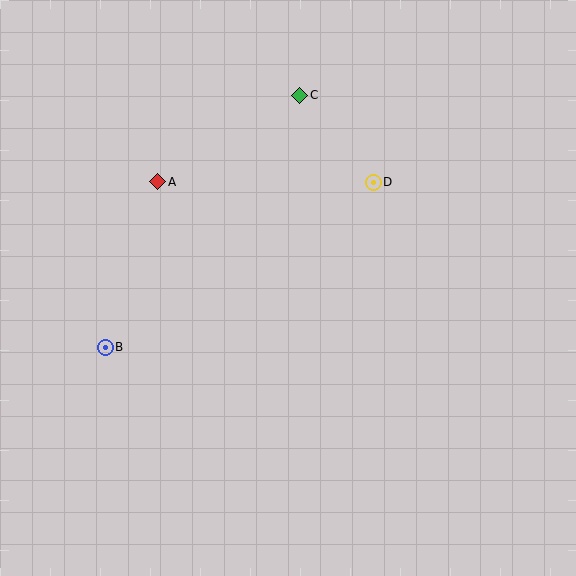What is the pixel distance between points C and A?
The distance between C and A is 166 pixels.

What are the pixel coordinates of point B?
Point B is at (105, 347).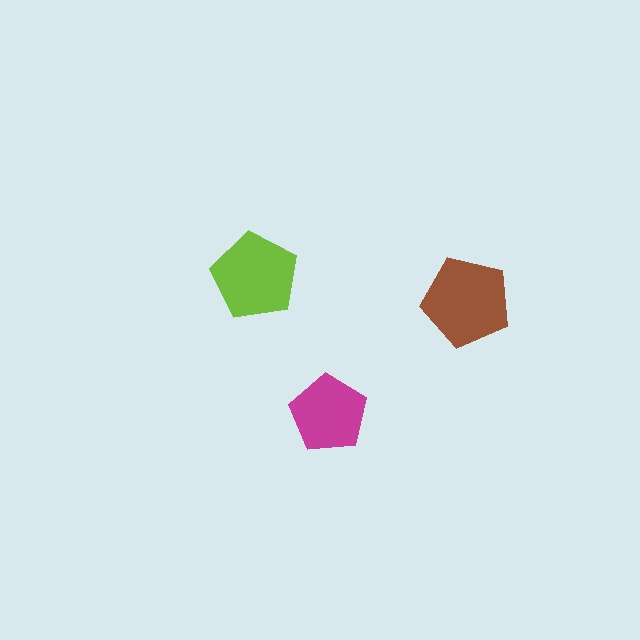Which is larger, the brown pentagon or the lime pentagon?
The brown one.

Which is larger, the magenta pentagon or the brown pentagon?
The brown one.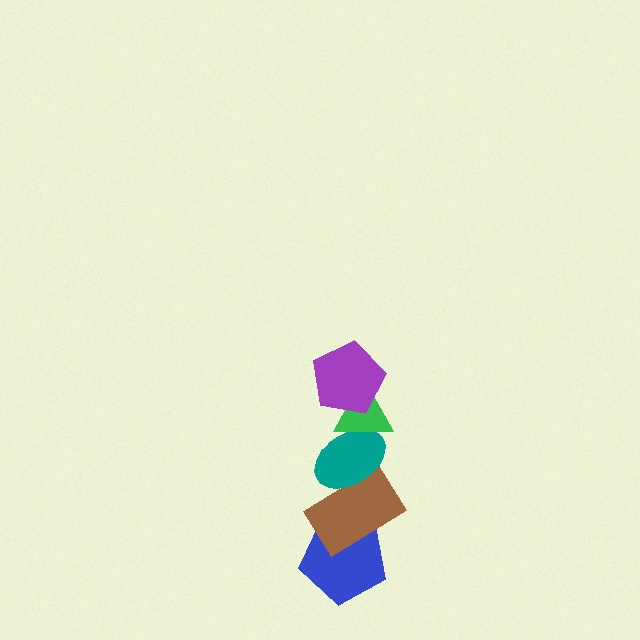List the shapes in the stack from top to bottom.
From top to bottom: the purple pentagon, the green triangle, the teal ellipse, the brown rectangle, the blue pentagon.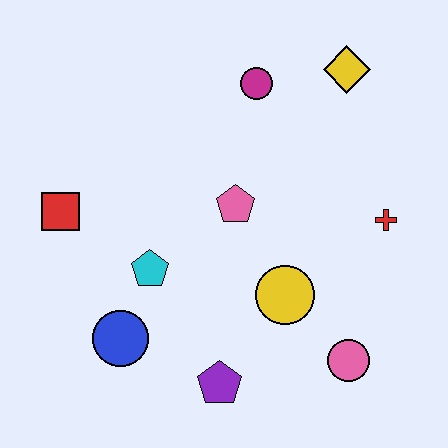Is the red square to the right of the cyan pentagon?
No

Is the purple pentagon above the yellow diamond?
No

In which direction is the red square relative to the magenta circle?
The red square is to the left of the magenta circle.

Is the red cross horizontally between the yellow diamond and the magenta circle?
No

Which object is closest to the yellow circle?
The pink circle is closest to the yellow circle.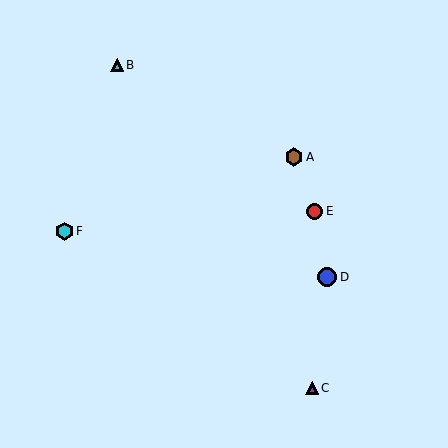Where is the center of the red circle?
The center of the red circle is at (315, 211).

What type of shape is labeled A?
Shape A is a brown hexagon.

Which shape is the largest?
The blue circle (labeled D) is the largest.